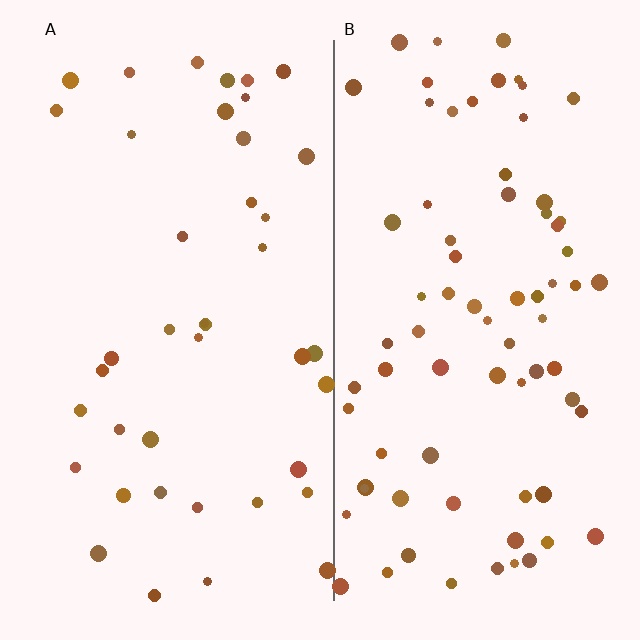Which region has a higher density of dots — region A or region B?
B (the right).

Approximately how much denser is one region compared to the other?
Approximately 1.9× — region B over region A.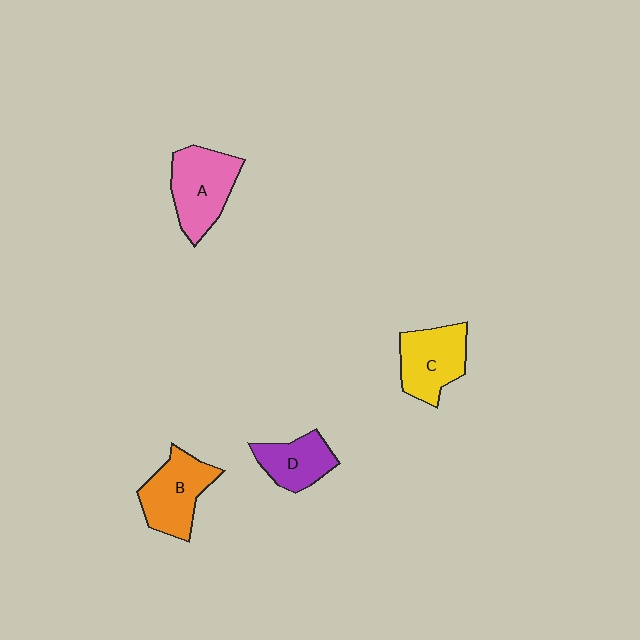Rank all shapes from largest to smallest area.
From largest to smallest: A (pink), B (orange), C (yellow), D (purple).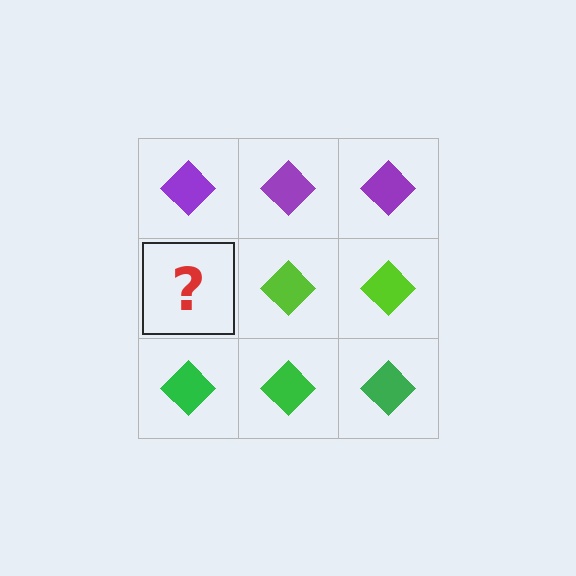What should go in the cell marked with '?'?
The missing cell should contain a lime diamond.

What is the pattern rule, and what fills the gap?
The rule is that each row has a consistent color. The gap should be filled with a lime diamond.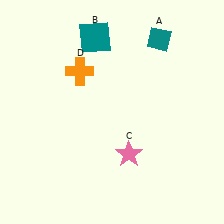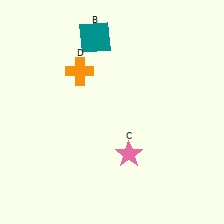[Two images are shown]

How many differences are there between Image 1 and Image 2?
There is 1 difference between the two images.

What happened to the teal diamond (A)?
The teal diamond (A) was removed in Image 2. It was in the top-right area of Image 1.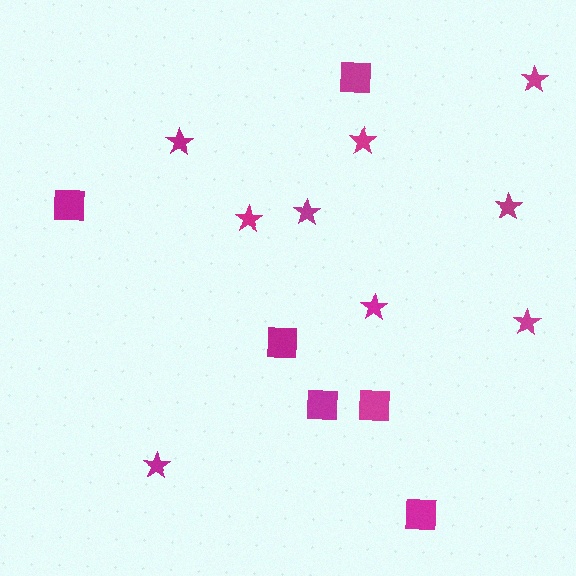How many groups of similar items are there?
There are 2 groups: one group of stars (9) and one group of squares (6).